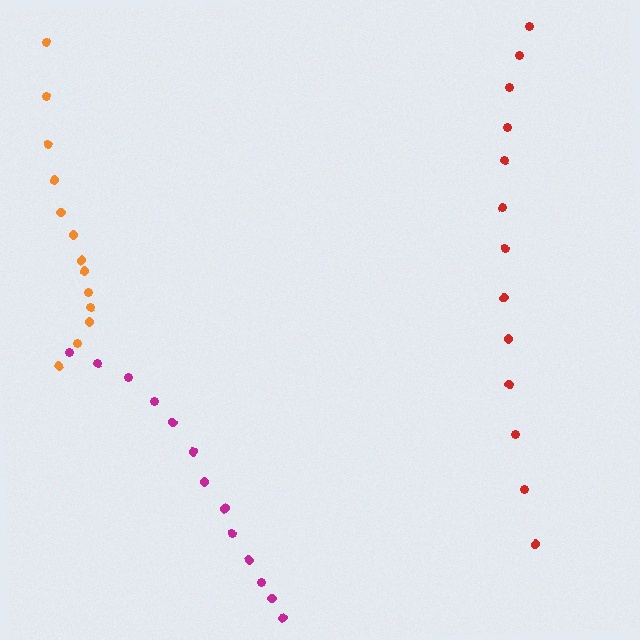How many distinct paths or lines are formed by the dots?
There are 3 distinct paths.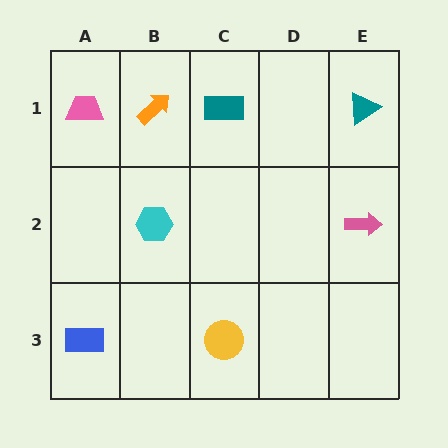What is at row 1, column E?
A teal triangle.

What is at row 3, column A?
A blue rectangle.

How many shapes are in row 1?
4 shapes.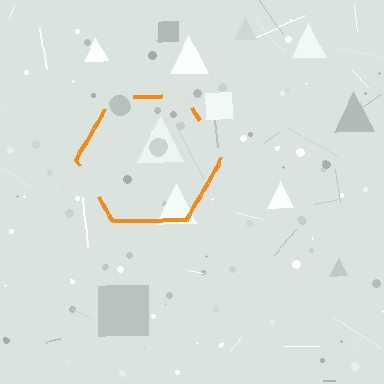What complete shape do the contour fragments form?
The contour fragments form a hexagon.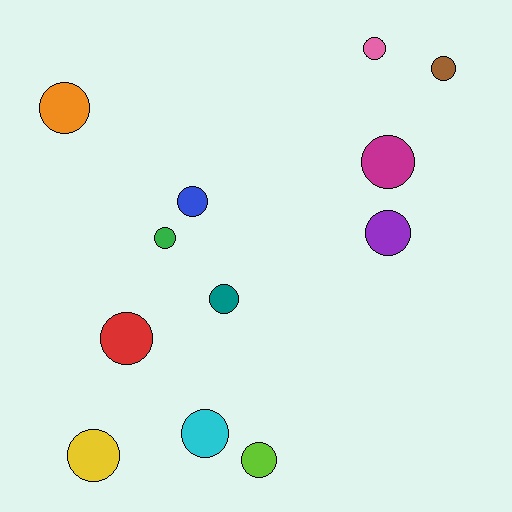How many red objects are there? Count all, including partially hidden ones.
There is 1 red object.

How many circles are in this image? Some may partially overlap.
There are 12 circles.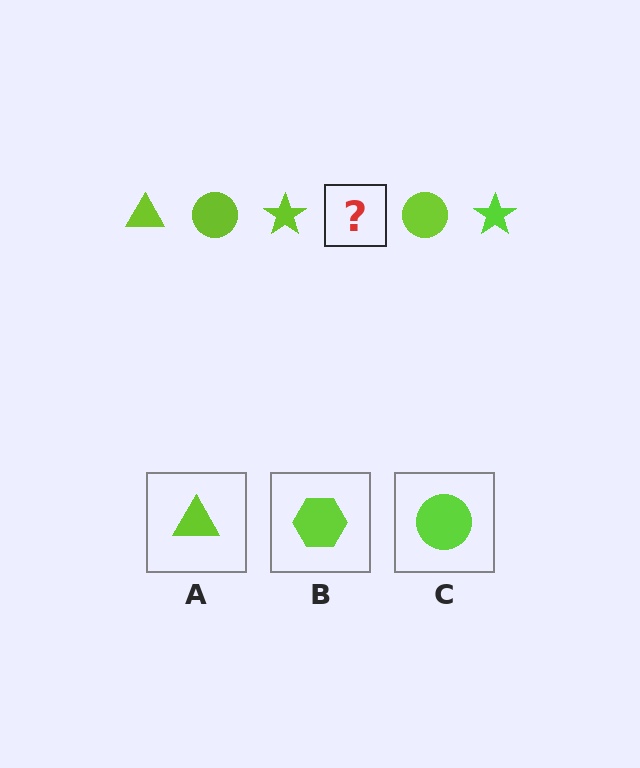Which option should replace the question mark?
Option A.